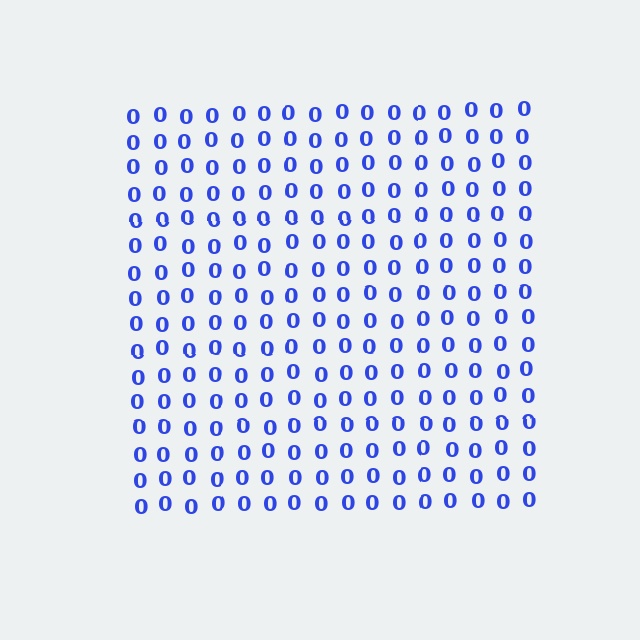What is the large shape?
The large shape is a square.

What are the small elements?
The small elements are digit 0's.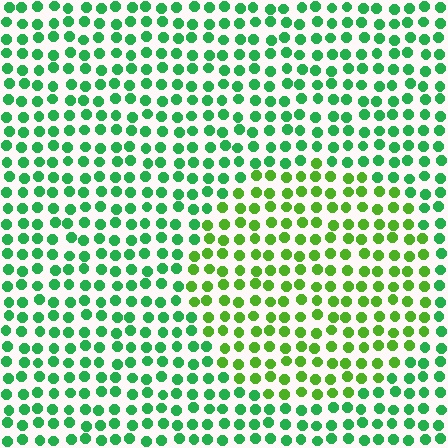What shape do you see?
I see a circle.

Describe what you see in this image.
The image is filled with small green elements in a uniform arrangement. A circle-shaped region is visible where the elements are tinted to a slightly different hue, forming a subtle color boundary.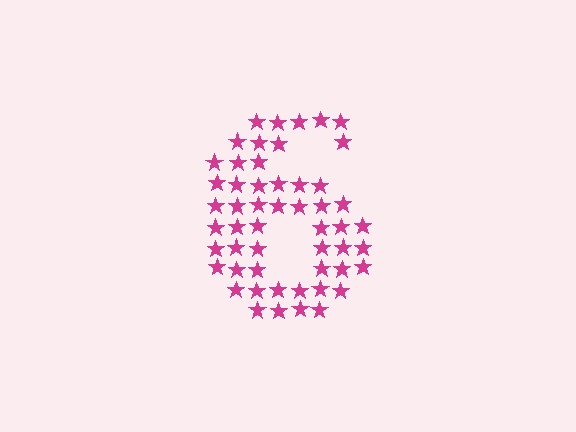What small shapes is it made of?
It is made of small stars.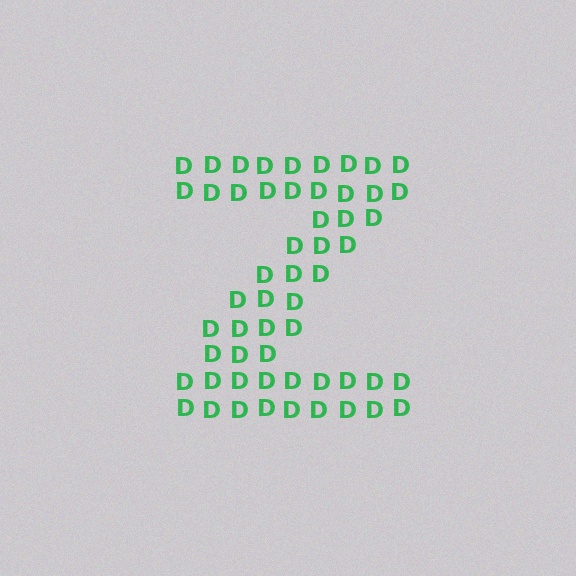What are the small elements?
The small elements are letter D's.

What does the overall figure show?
The overall figure shows the letter Z.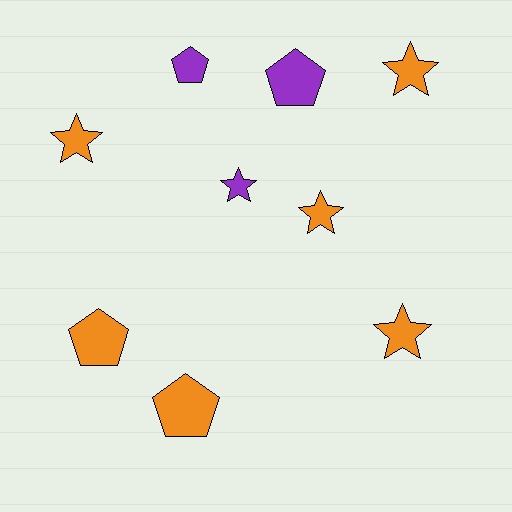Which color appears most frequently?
Orange, with 6 objects.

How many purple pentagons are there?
There are 2 purple pentagons.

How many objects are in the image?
There are 9 objects.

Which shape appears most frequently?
Star, with 5 objects.